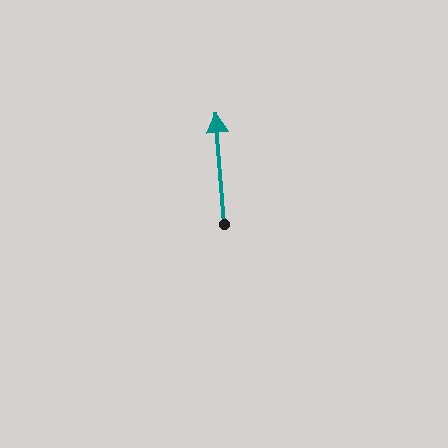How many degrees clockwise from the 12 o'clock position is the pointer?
Approximately 356 degrees.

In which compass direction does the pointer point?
North.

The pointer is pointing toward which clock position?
Roughly 12 o'clock.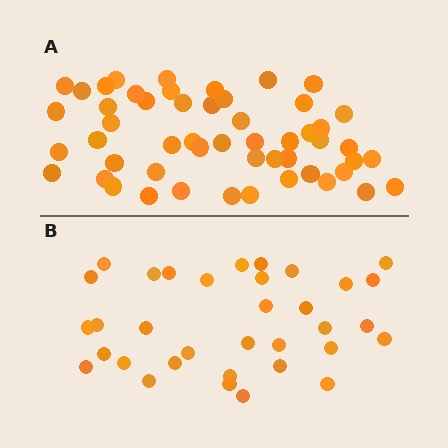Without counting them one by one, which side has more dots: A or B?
Region A (the top region) has more dots.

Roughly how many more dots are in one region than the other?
Region A has approximately 20 more dots than region B.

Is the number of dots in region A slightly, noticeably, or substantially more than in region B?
Region A has substantially more. The ratio is roughly 1.5 to 1.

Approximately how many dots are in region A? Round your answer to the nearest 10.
About 50 dots. (The exact count is 52, which rounds to 50.)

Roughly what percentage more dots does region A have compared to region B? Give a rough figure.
About 55% more.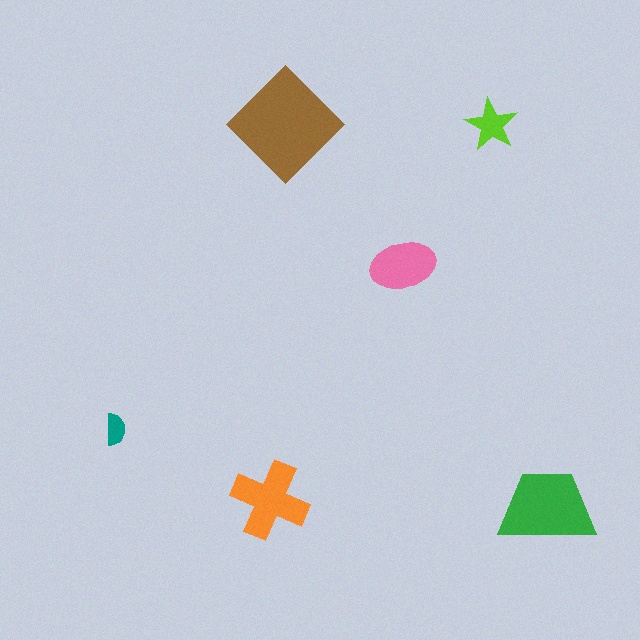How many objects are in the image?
There are 6 objects in the image.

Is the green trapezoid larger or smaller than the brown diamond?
Smaller.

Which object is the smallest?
The teal semicircle.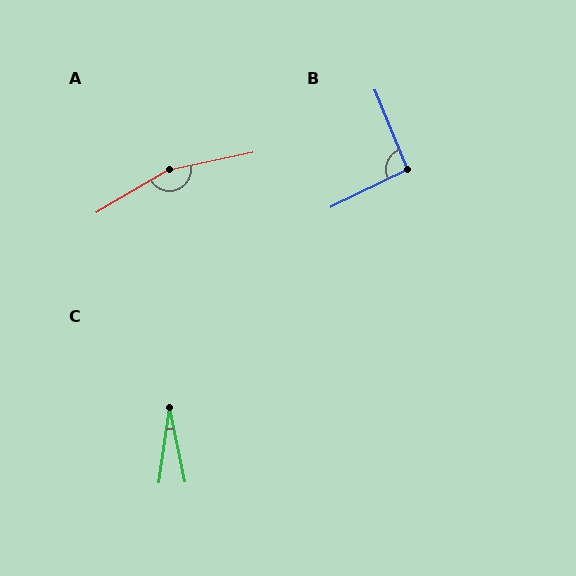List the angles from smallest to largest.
C (19°), B (94°), A (161°).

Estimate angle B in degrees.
Approximately 94 degrees.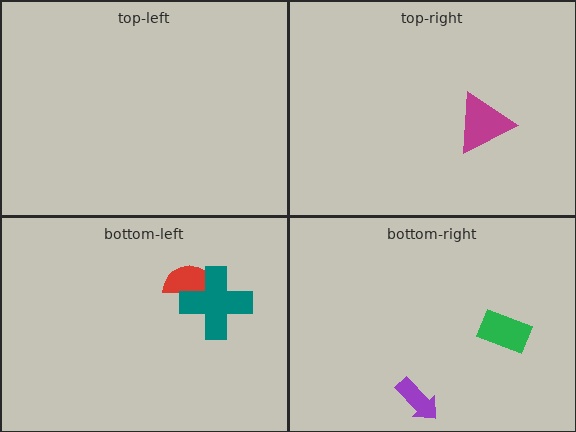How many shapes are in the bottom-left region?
2.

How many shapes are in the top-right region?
1.